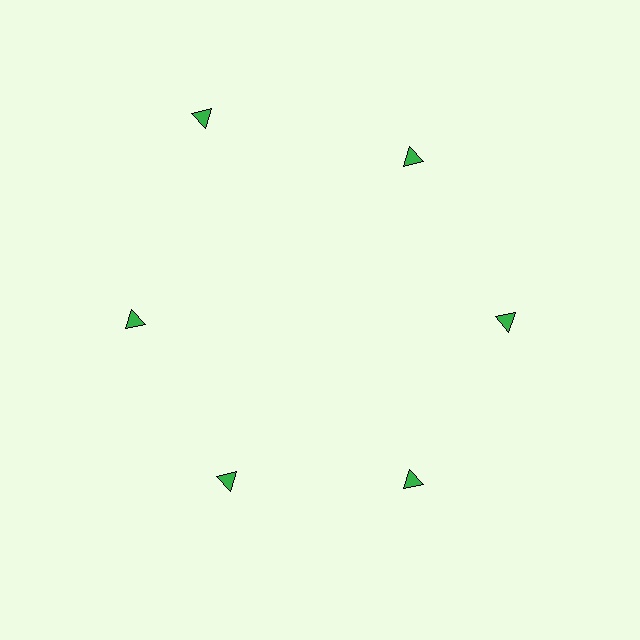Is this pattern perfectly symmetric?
No. The 6 green triangles are arranged in a ring, but one element near the 11 o'clock position is pushed outward from the center, breaking the 6-fold rotational symmetry.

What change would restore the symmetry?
The symmetry would be restored by moving it inward, back onto the ring so that all 6 triangles sit at equal angles and equal distance from the center.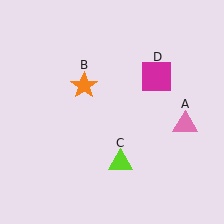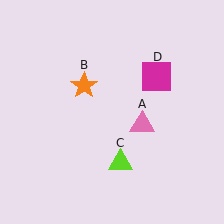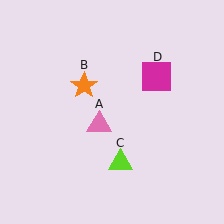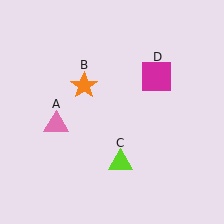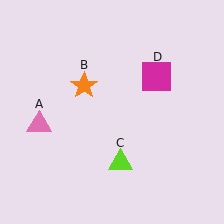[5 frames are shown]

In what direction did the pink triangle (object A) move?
The pink triangle (object A) moved left.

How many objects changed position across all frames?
1 object changed position: pink triangle (object A).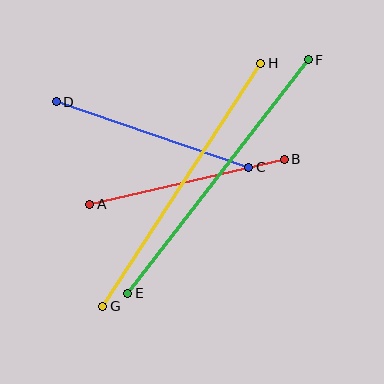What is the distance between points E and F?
The distance is approximately 295 pixels.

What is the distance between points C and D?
The distance is approximately 203 pixels.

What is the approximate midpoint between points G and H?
The midpoint is at approximately (182, 185) pixels.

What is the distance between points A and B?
The distance is approximately 200 pixels.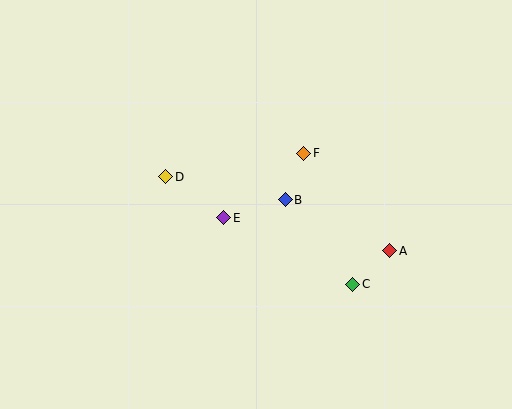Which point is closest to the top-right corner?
Point F is closest to the top-right corner.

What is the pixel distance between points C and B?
The distance between C and B is 108 pixels.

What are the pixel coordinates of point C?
Point C is at (353, 284).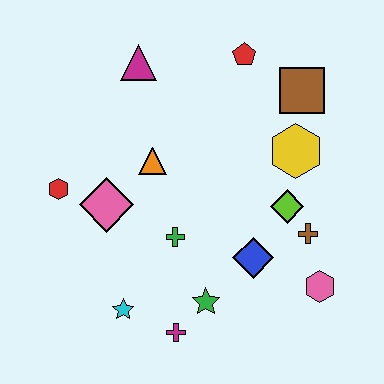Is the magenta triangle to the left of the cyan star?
No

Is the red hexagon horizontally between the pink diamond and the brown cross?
No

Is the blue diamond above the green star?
Yes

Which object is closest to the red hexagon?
The pink diamond is closest to the red hexagon.